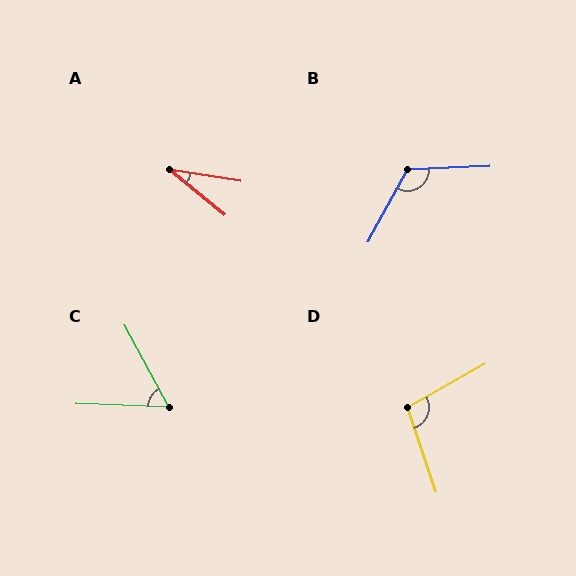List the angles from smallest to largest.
A (30°), C (59°), D (101°), B (121°).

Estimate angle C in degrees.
Approximately 59 degrees.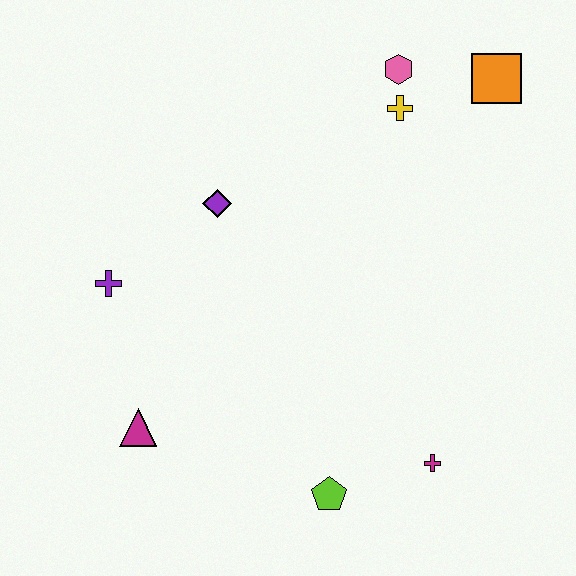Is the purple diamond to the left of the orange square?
Yes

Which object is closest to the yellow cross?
The pink hexagon is closest to the yellow cross.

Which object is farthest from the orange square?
The magenta triangle is farthest from the orange square.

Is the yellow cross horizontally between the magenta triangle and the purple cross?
No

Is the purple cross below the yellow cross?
Yes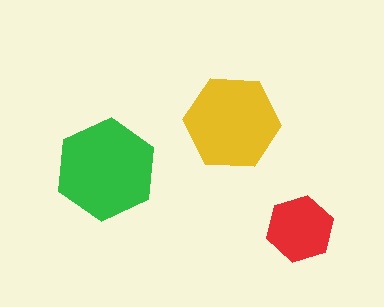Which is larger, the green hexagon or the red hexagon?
The green one.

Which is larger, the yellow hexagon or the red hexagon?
The yellow one.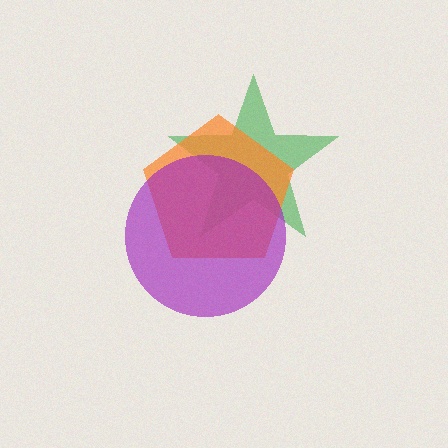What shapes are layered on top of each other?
The layered shapes are: a green star, an orange pentagon, a purple circle.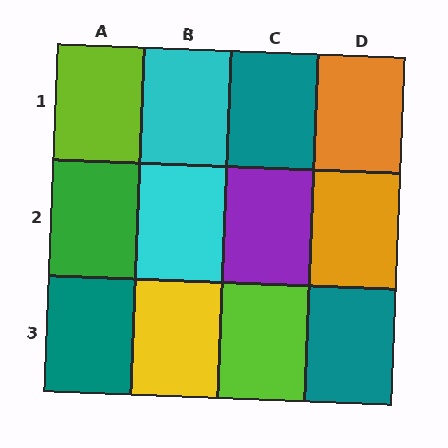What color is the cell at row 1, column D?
Orange.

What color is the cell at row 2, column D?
Orange.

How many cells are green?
1 cell is green.